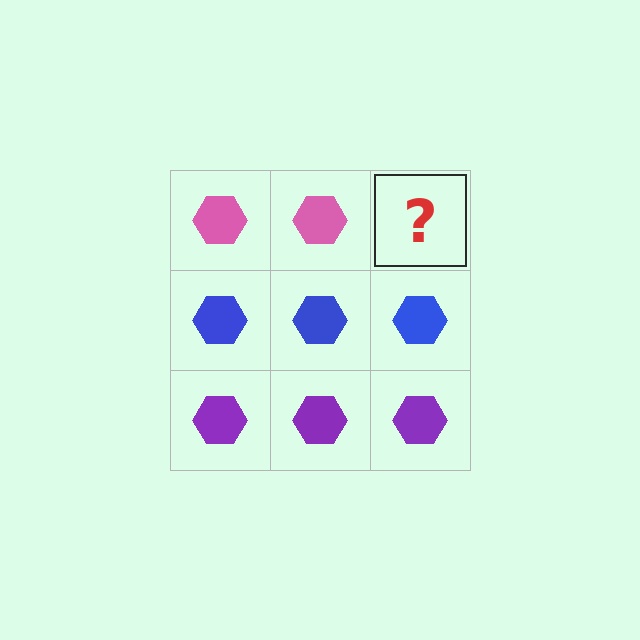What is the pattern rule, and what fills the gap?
The rule is that each row has a consistent color. The gap should be filled with a pink hexagon.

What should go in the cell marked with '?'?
The missing cell should contain a pink hexagon.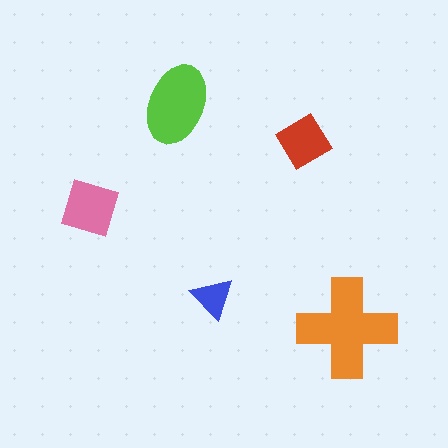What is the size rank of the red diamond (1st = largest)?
4th.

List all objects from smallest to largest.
The blue triangle, the red diamond, the pink square, the lime ellipse, the orange cross.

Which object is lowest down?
The orange cross is bottommost.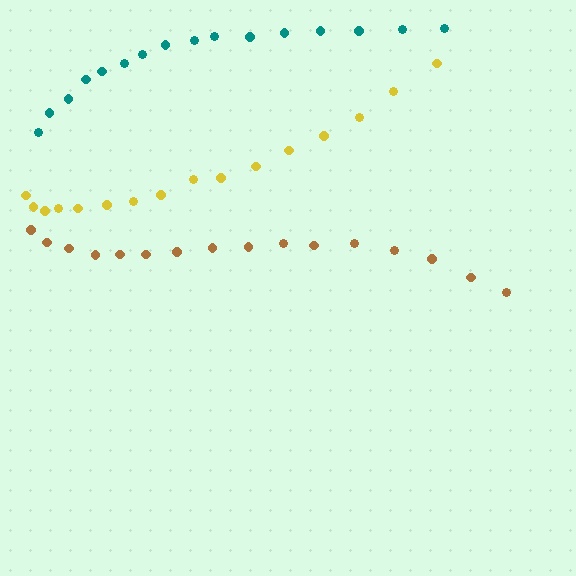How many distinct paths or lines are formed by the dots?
There are 3 distinct paths.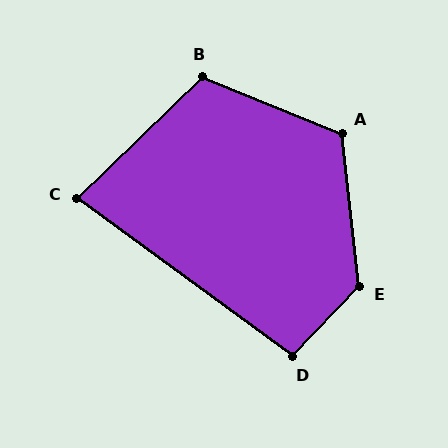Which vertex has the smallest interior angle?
C, at approximately 81 degrees.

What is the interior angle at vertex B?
Approximately 113 degrees (obtuse).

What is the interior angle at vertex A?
Approximately 119 degrees (obtuse).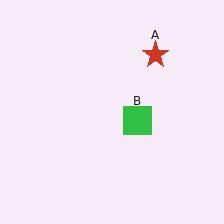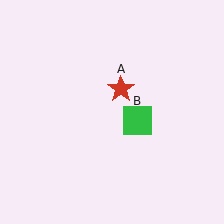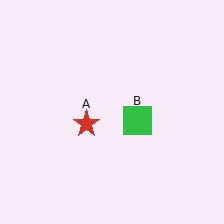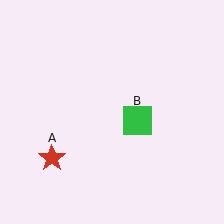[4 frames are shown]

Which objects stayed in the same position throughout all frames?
Green square (object B) remained stationary.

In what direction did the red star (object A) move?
The red star (object A) moved down and to the left.